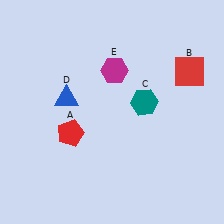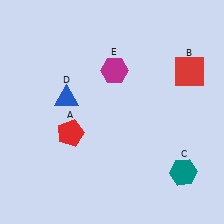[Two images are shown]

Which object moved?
The teal hexagon (C) moved down.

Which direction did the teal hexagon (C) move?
The teal hexagon (C) moved down.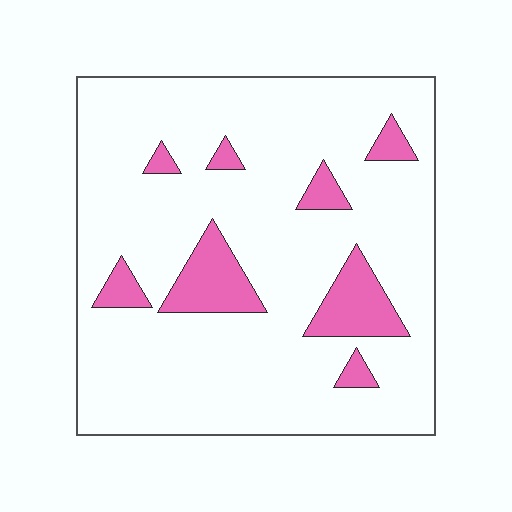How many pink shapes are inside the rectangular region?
8.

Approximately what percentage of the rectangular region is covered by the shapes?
Approximately 15%.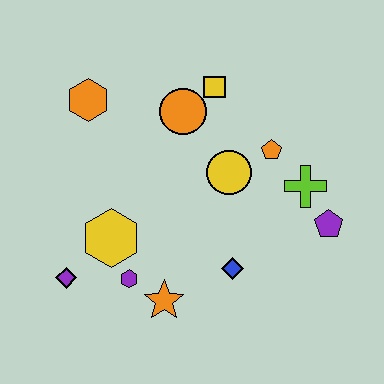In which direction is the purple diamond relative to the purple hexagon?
The purple diamond is to the left of the purple hexagon.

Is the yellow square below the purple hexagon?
No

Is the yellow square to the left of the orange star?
No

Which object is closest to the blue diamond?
The orange star is closest to the blue diamond.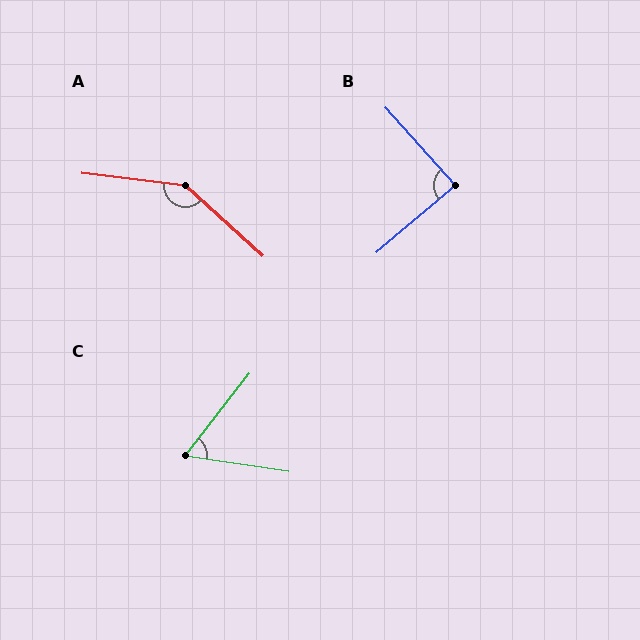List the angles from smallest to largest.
C (61°), B (89°), A (144°).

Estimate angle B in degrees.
Approximately 89 degrees.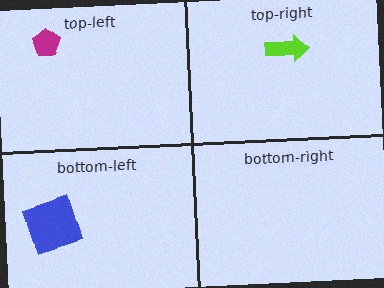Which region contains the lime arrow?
The top-right region.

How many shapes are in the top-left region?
1.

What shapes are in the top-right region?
The lime arrow.